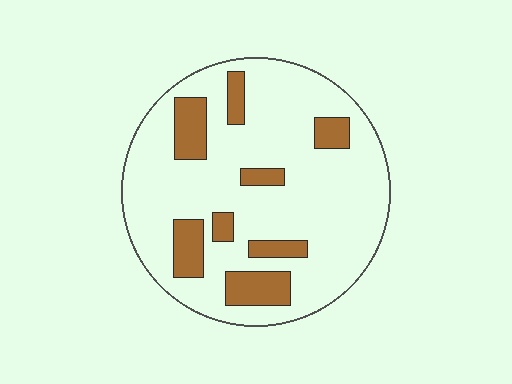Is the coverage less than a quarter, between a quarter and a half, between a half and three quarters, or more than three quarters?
Less than a quarter.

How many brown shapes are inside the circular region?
8.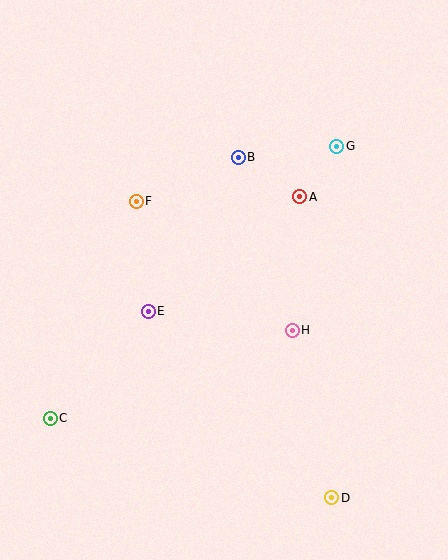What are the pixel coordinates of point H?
Point H is at (292, 330).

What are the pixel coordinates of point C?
Point C is at (50, 418).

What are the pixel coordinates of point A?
Point A is at (300, 197).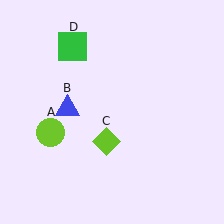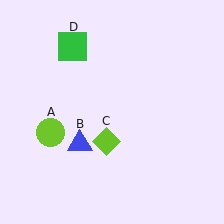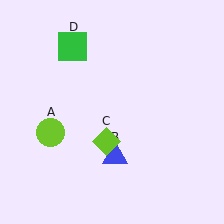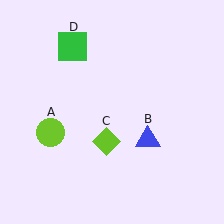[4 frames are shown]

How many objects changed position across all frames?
1 object changed position: blue triangle (object B).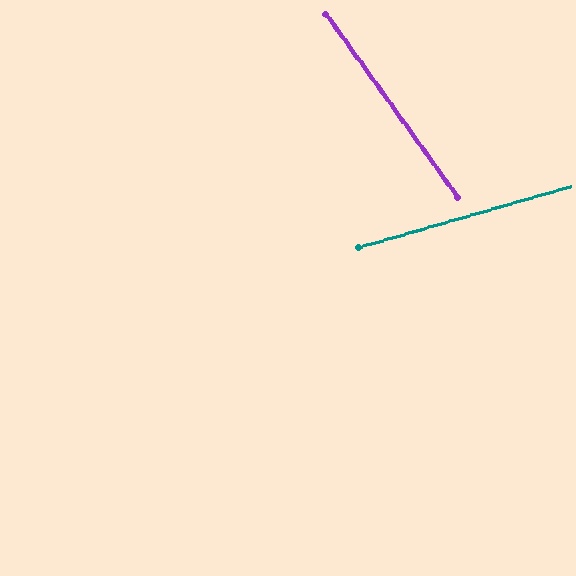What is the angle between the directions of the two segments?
Approximately 70 degrees.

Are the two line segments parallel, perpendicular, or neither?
Neither parallel nor perpendicular — they differ by about 70°.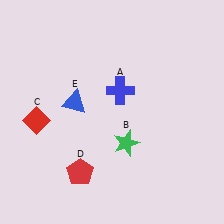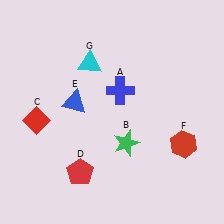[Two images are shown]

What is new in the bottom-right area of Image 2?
A red hexagon (F) was added in the bottom-right area of Image 2.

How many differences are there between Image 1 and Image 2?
There are 2 differences between the two images.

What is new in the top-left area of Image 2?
A cyan triangle (G) was added in the top-left area of Image 2.